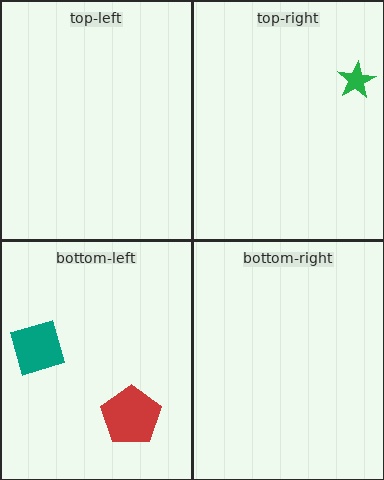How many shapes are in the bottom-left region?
2.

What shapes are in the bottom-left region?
The teal square, the red pentagon.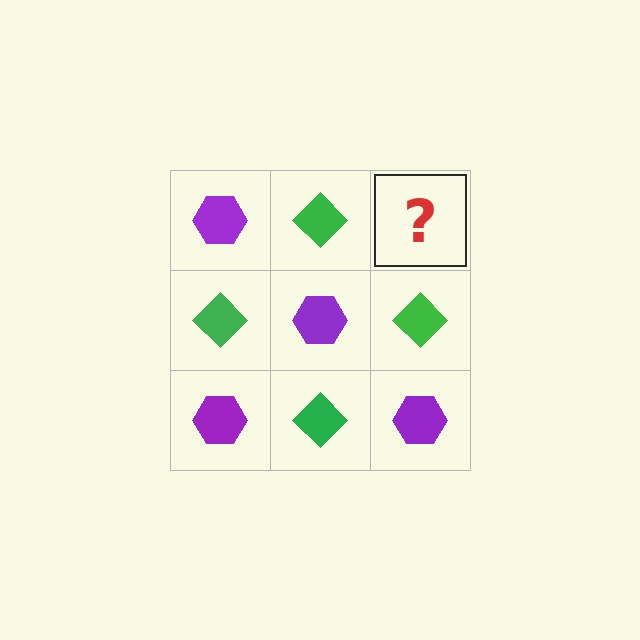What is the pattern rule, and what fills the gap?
The rule is that it alternates purple hexagon and green diamond in a checkerboard pattern. The gap should be filled with a purple hexagon.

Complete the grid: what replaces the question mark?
The question mark should be replaced with a purple hexagon.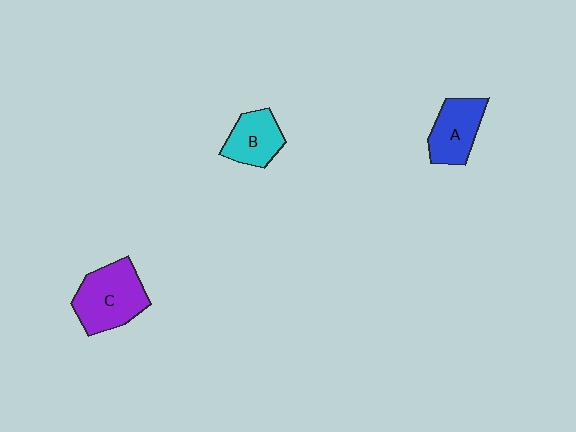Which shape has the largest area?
Shape C (purple).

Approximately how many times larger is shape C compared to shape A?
Approximately 1.3 times.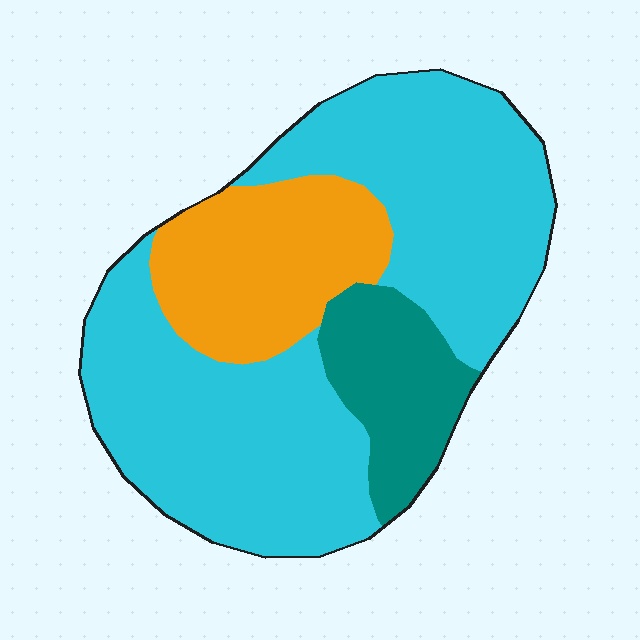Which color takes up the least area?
Teal, at roughly 15%.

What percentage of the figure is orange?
Orange takes up about one fifth (1/5) of the figure.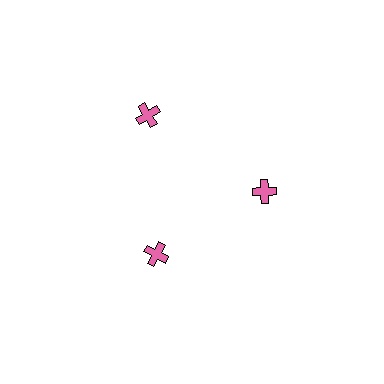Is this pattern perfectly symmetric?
No. The 3 pink crosses are arranged in a ring, but one element near the 11 o'clock position is pushed outward from the center, breaking the 3-fold rotational symmetry.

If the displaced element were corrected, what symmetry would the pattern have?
It would have 3-fold rotational symmetry — the pattern would map onto itself every 120 degrees.